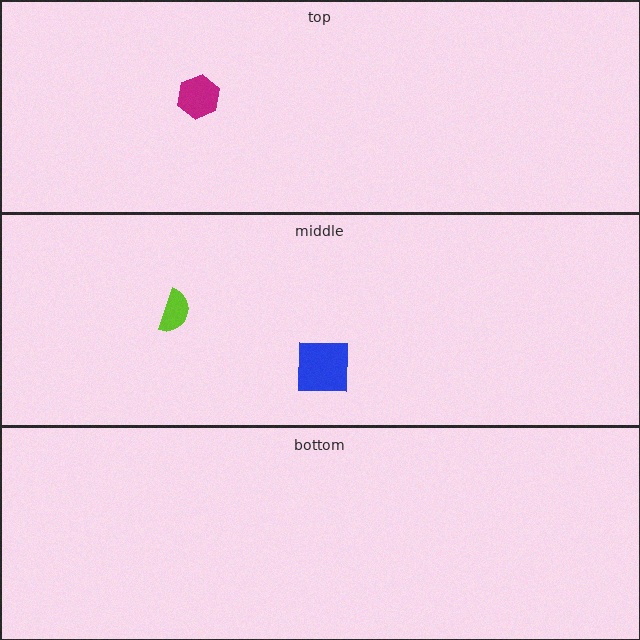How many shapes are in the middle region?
2.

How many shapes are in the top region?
1.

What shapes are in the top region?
The magenta hexagon.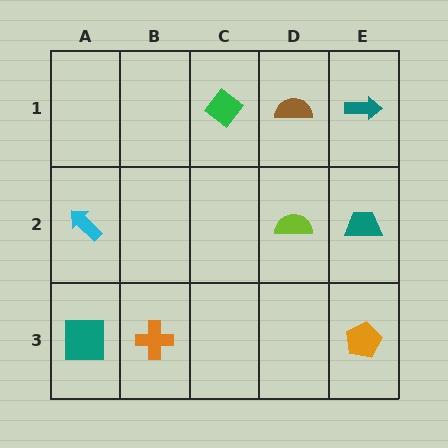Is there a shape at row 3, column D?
No, that cell is empty.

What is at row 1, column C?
A green diamond.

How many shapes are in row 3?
3 shapes.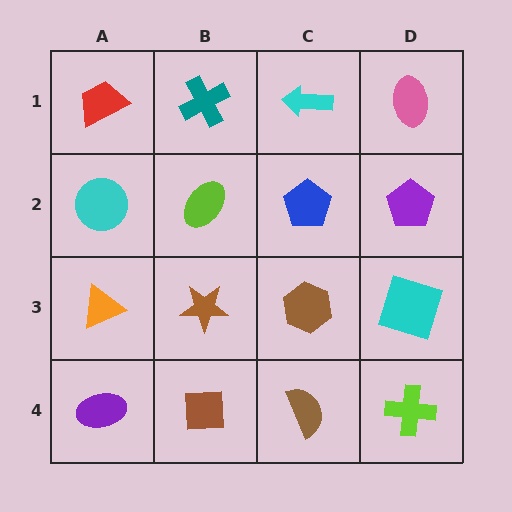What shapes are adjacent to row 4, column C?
A brown hexagon (row 3, column C), a brown square (row 4, column B), a lime cross (row 4, column D).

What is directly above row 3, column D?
A purple pentagon.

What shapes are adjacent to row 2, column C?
A cyan arrow (row 1, column C), a brown hexagon (row 3, column C), a lime ellipse (row 2, column B), a purple pentagon (row 2, column D).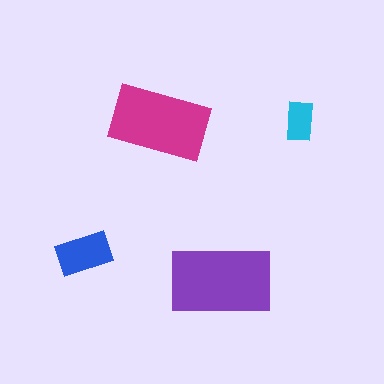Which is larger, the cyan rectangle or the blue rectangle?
The blue one.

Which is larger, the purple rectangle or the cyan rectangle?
The purple one.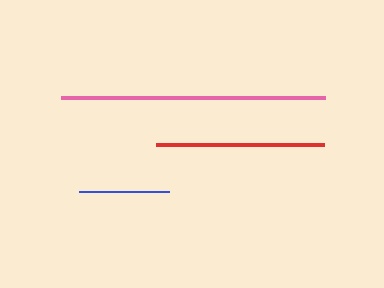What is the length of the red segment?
The red segment is approximately 168 pixels long.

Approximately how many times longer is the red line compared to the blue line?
The red line is approximately 1.8 times the length of the blue line.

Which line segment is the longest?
The pink line is the longest at approximately 265 pixels.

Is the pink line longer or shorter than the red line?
The pink line is longer than the red line.